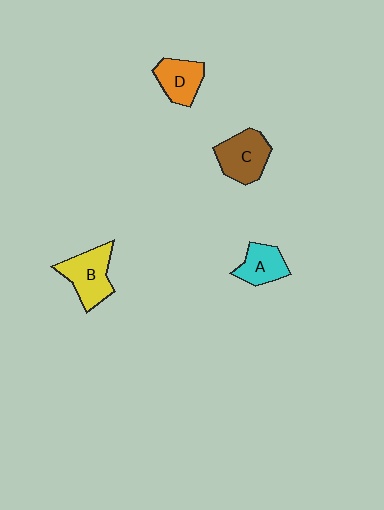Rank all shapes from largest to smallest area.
From largest to smallest: B (yellow), C (brown), D (orange), A (cyan).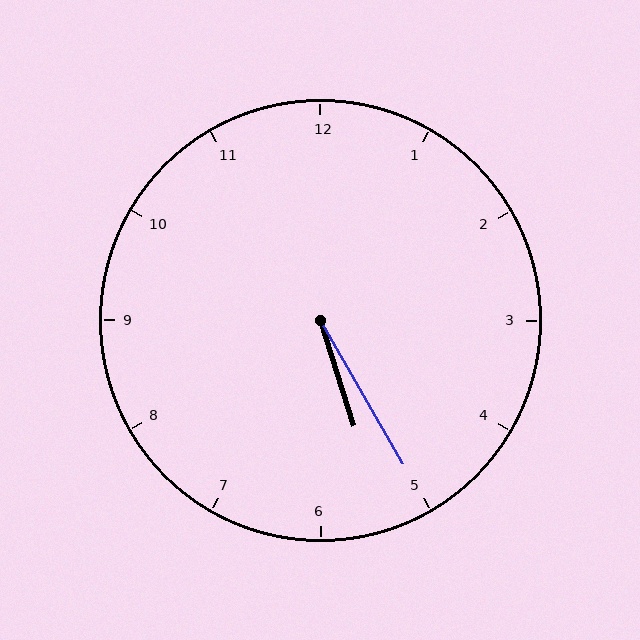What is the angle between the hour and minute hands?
Approximately 12 degrees.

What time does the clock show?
5:25.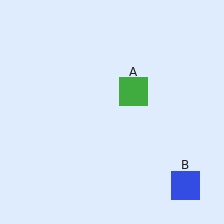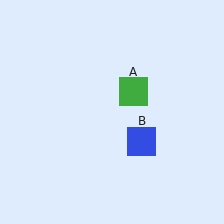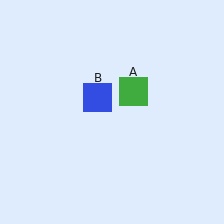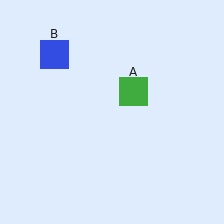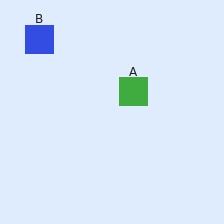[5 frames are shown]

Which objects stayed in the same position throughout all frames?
Green square (object A) remained stationary.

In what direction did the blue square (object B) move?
The blue square (object B) moved up and to the left.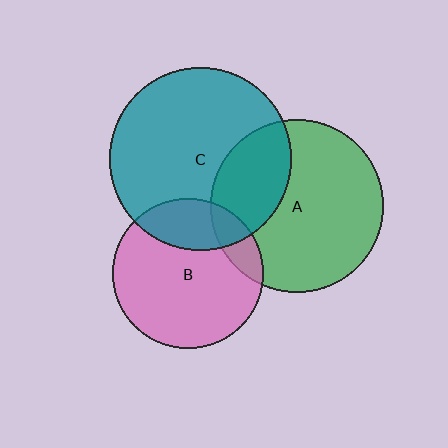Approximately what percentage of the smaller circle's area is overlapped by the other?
Approximately 25%.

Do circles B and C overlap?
Yes.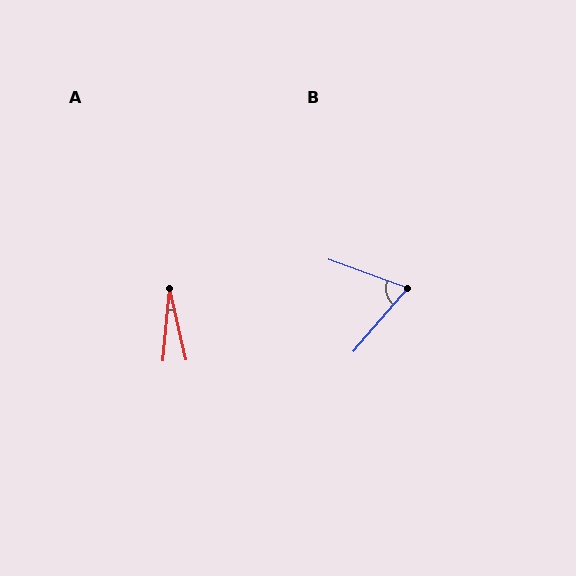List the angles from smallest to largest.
A (18°), B (70°).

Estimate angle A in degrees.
Approximately 18 degrees.